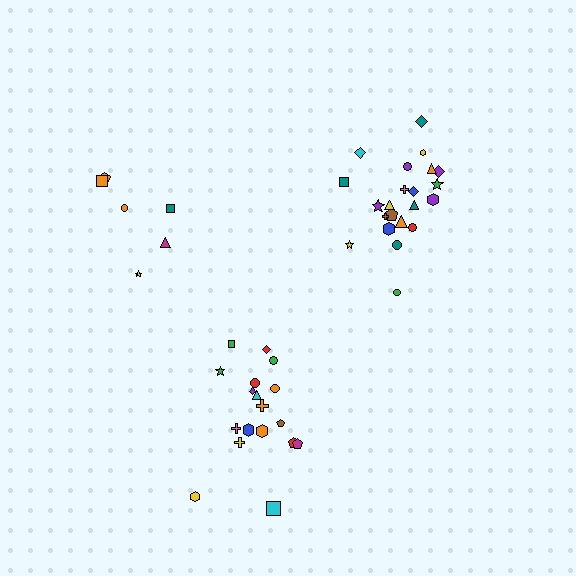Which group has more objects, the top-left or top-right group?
The top-right group.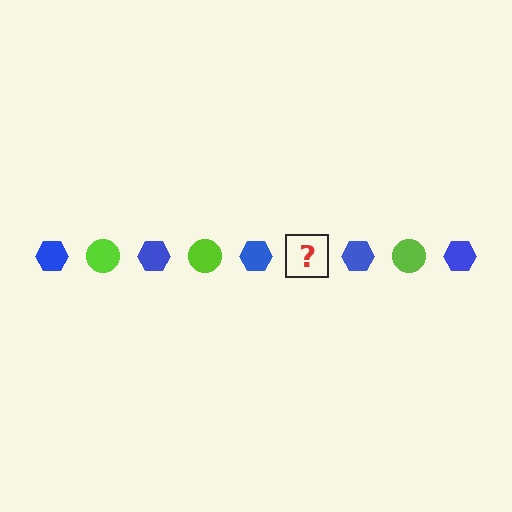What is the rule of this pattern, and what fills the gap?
The rule is that the pattern alternates between blue hexagon and lime circle. The gap should be filled with a lime circle.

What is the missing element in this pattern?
The missing element is a lime circle.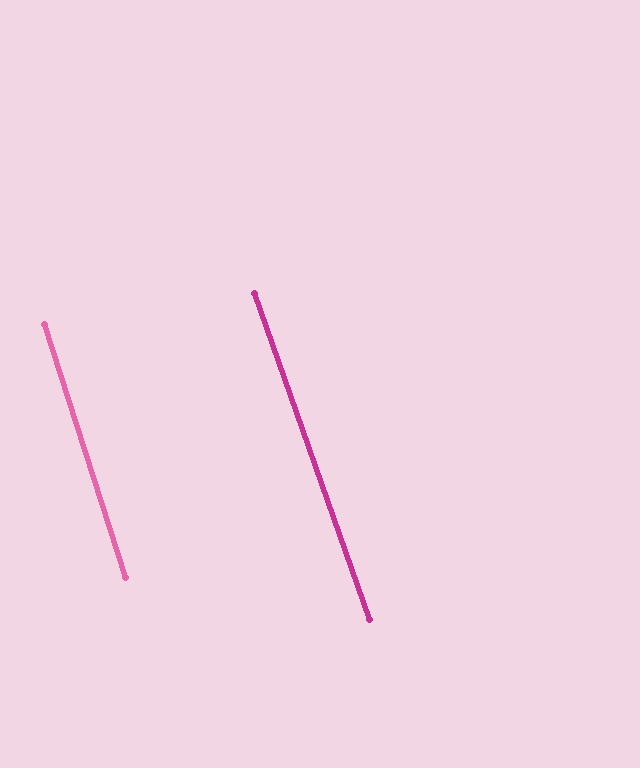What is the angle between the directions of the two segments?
Approximately 1 degree.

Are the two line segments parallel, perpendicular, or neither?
Parallel — their directions differ by only 1.4°.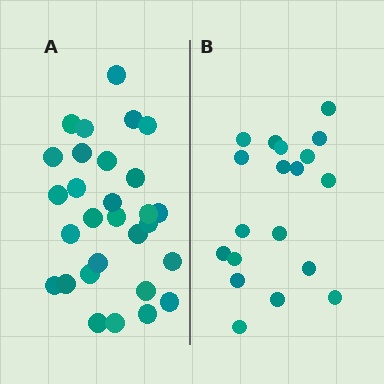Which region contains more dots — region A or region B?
Region A (the left region) has more dots.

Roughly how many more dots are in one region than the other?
Region A has roughly 10 or so more dots than region B.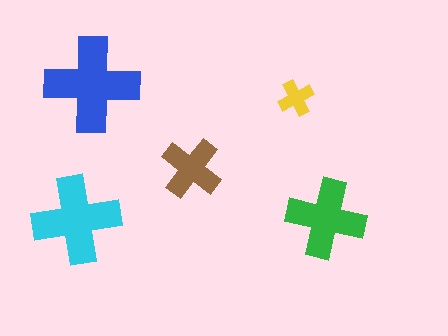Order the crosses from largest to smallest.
the blue one, the cyan one, the green one, the brown one, the yellow one.